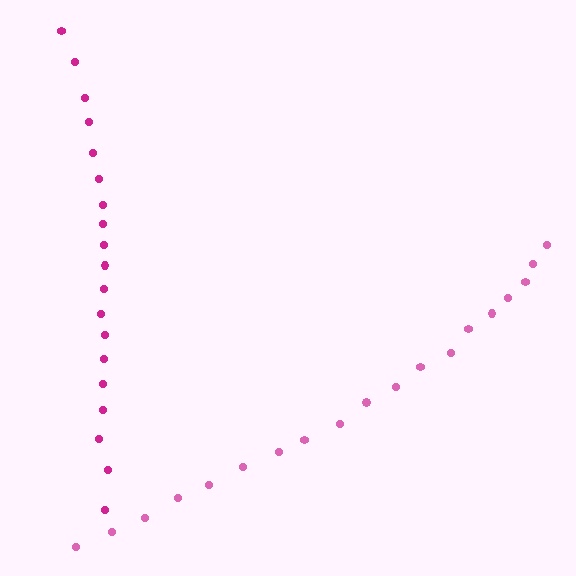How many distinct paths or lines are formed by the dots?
There are 2 distinct paths.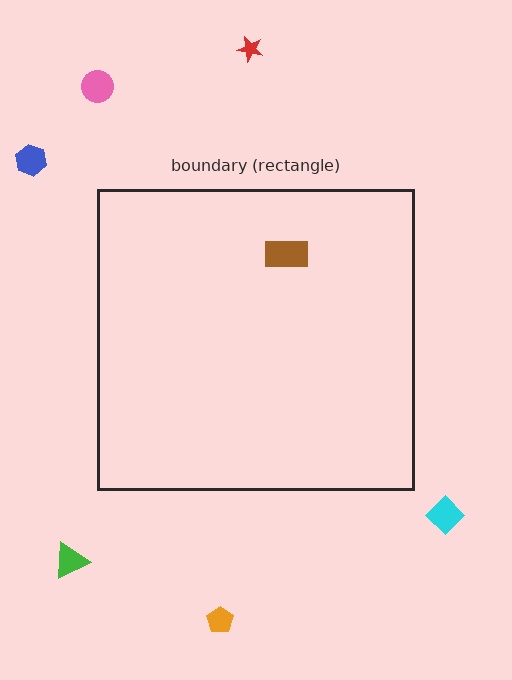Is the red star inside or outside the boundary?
Outside.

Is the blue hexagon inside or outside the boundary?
Outside.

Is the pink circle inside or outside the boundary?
Outside.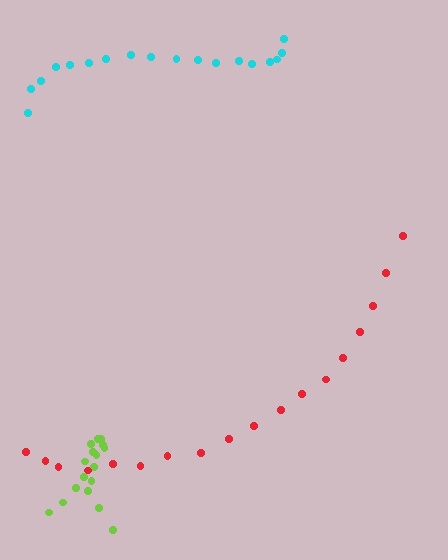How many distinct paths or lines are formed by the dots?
There are 3 distinct paths.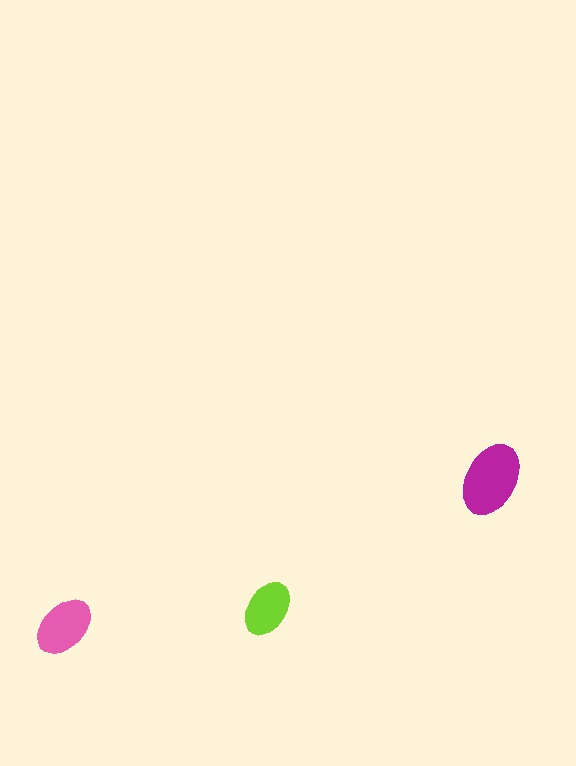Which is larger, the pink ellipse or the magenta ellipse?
The magenta one.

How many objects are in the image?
There are 3 objects in the image.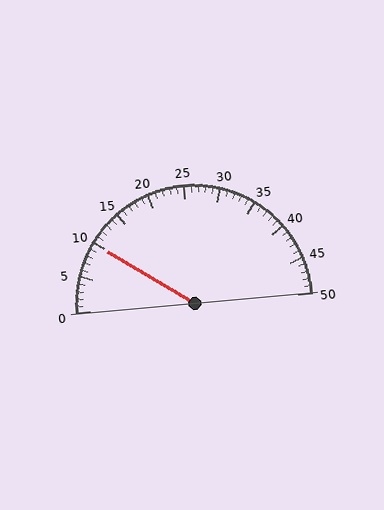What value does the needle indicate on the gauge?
The needle indicates approximately 10.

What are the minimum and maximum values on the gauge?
The gauge ranges from 0 to 50.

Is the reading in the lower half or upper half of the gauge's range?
The reading is in the lower half of the range (0 to 50).